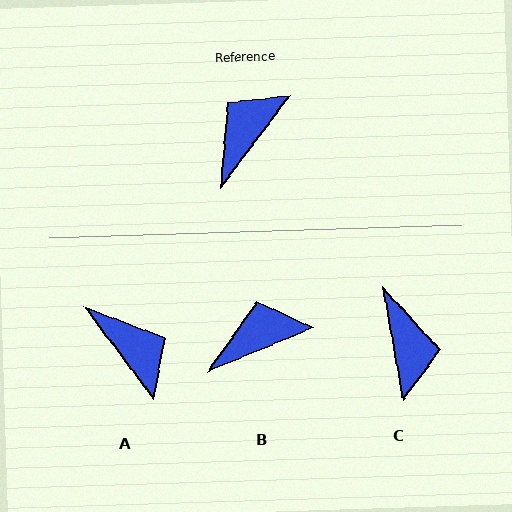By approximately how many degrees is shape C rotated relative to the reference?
Approximately 133 degrees clockwise.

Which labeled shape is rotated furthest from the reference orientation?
C, about 133 degrees away.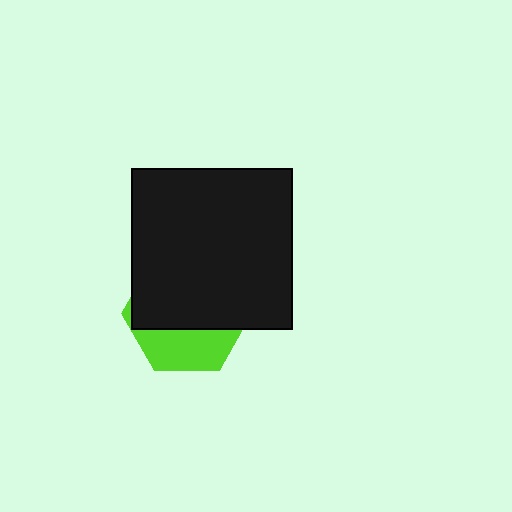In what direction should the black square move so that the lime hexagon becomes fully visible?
The black square should move up. That is the shortest direction to clear the overlap and leave the lime hexagon fully visible.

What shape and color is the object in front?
The object in front is a black square.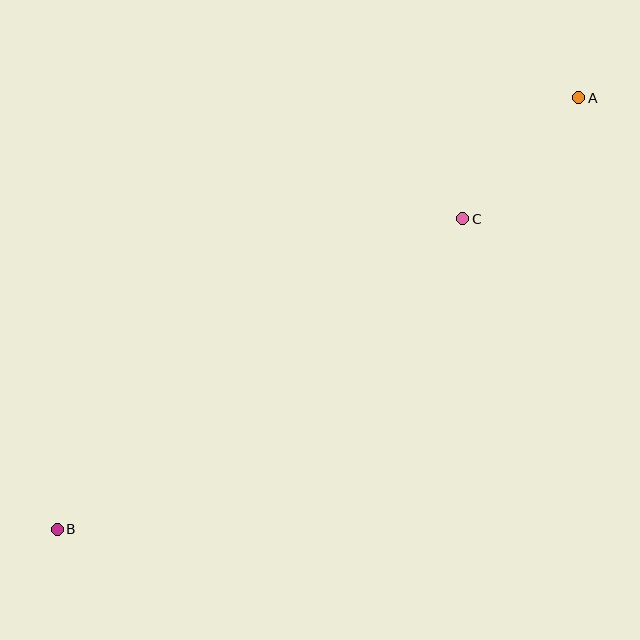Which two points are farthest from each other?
Points A and B are farthest from each other.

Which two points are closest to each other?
Points A and C are closest to each other.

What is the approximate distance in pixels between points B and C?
The distance between B and C is approximately 511 pixels.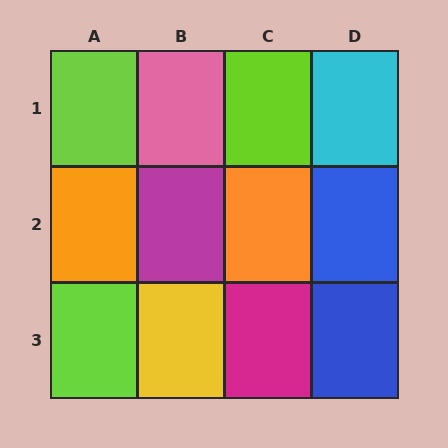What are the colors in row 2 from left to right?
Orange, magenta, orange, blue.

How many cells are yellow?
1 cell is yellow.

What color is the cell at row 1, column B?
Pink.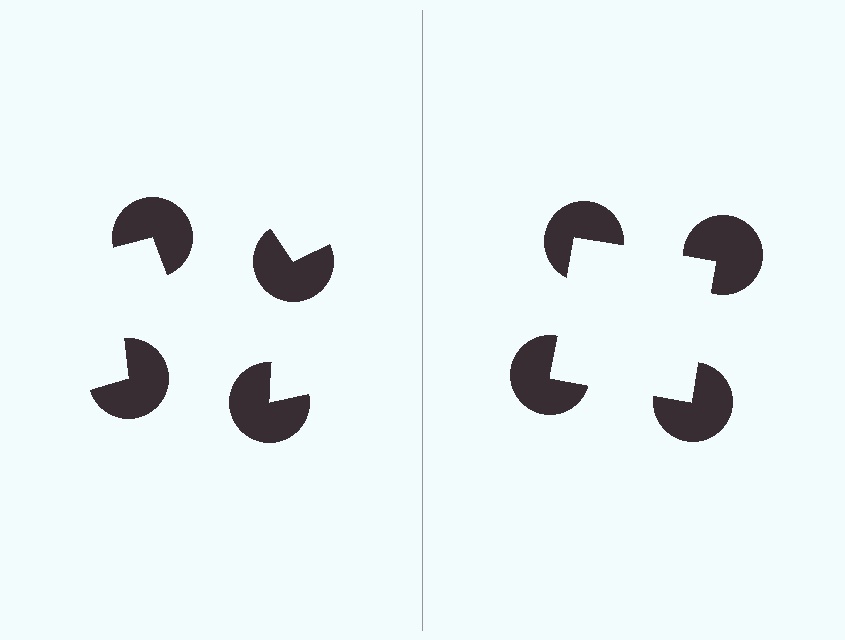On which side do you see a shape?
An illusory square appears on the right side. On the left side the wedge cuts are rotated, so no coherent shape forms.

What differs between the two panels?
The pac-man discs are positioned identically on both sides; only the wedge orientations differ. On the right they align to a square; on the left they are misaligned.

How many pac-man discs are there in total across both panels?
8 — 4 on each side.